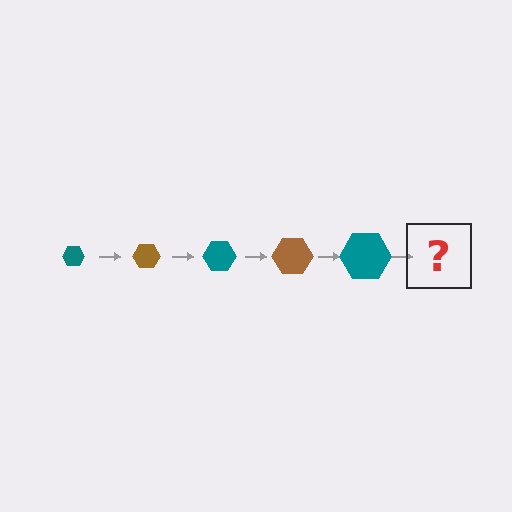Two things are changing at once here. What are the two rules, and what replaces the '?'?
The two rules are that the hexagon grows larger each step and the color cycles through teal and brown. The '?' should be a brown hexagon, larger than the previous one.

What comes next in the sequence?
The next element should be a brown hexagon, larger than the previous one.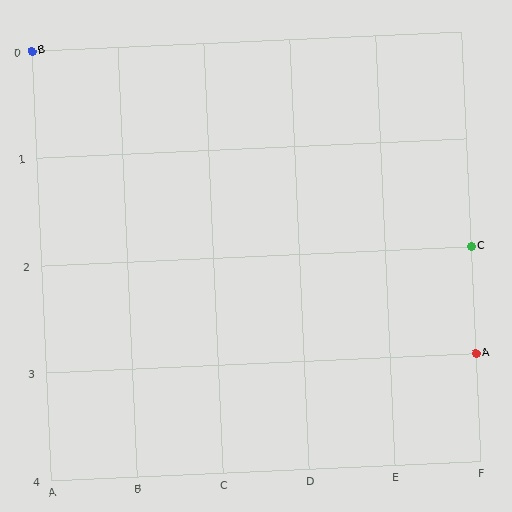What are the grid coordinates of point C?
Point C is at grid coordinates (F, 2).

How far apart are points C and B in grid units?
Points C and B are 5 columns and 2 rows apart (about 5.4 grid units diagonally).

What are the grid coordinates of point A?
Point A is at grid coordinates (F, 3).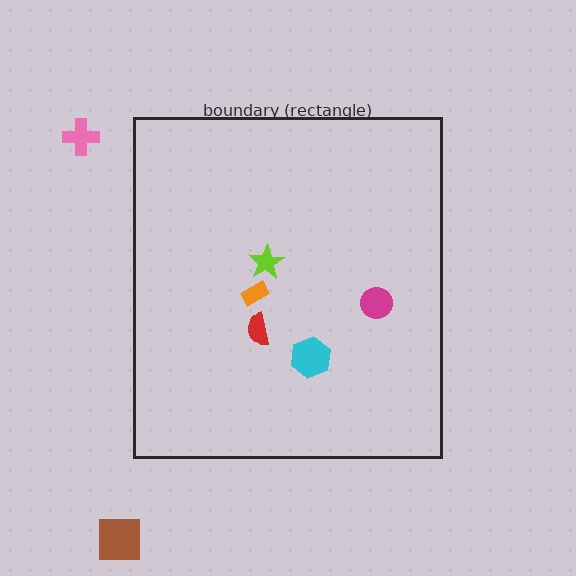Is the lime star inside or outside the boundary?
Inside.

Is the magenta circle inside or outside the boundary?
Inside.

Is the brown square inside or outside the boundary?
Outside.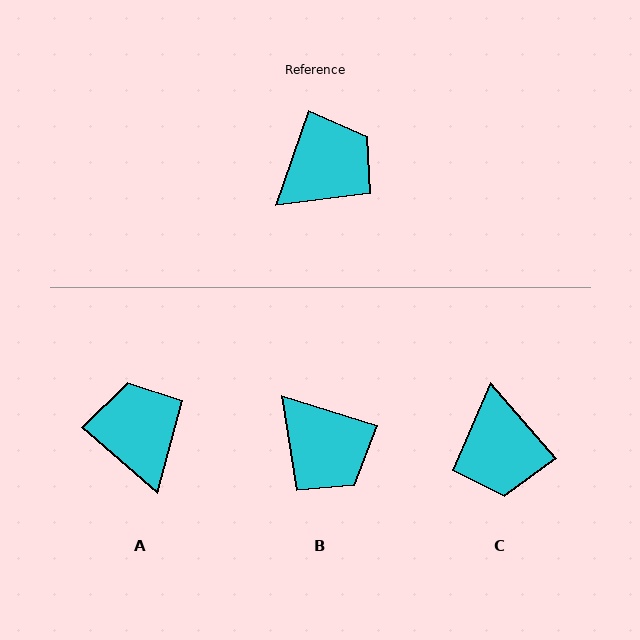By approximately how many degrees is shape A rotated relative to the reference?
Approximately 68 degrees counter-clockwise.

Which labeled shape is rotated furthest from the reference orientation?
C, about 120 degrees away.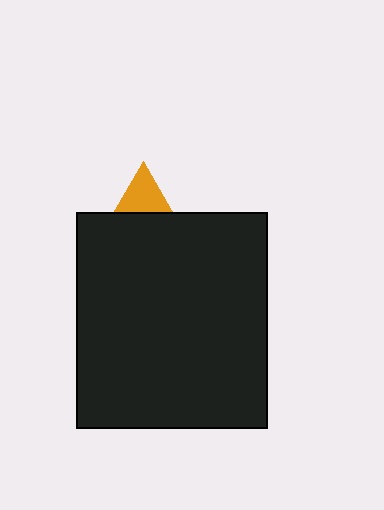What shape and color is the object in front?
The object in front is a black rectangle.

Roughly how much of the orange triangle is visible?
A small part of it is visible (roughly 30%).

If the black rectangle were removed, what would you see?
You would see the complete orange triangle.